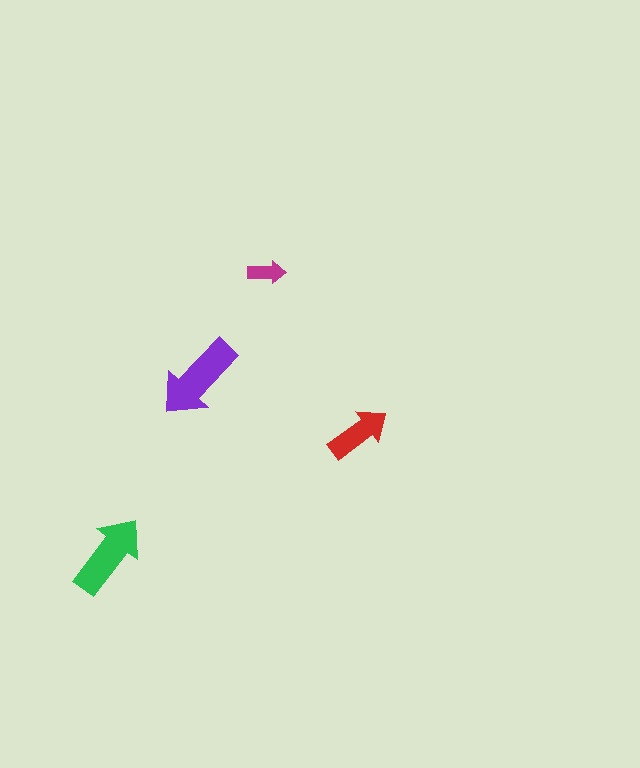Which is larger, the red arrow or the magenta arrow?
The red one.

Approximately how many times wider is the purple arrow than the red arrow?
About 1.5 times wider.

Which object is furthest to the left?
The green arrow is leftmost.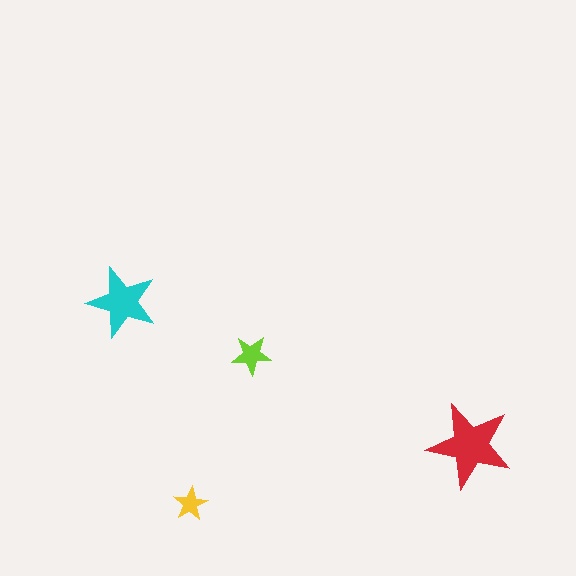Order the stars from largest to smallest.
the red one, the cyan one, the lime one, the yellow one.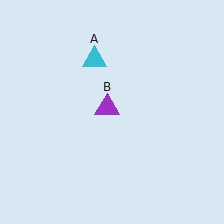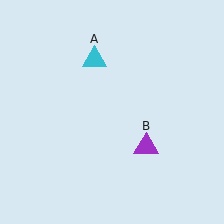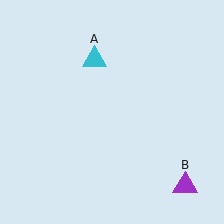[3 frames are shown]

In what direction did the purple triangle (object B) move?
The purple triangle (object B) moved down and to the right.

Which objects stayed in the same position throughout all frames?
Cyan triangle (object A) remained stationary.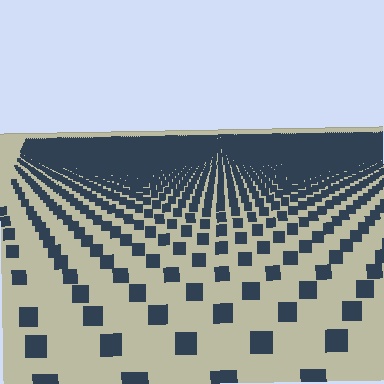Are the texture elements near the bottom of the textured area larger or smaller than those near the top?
Larger. Near the bottom, elements are closer to the viewer and appear at a bigger on-screen size.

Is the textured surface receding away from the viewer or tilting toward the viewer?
The surface is receding away from the viewer. Texture elements get smaller and denser toward the top.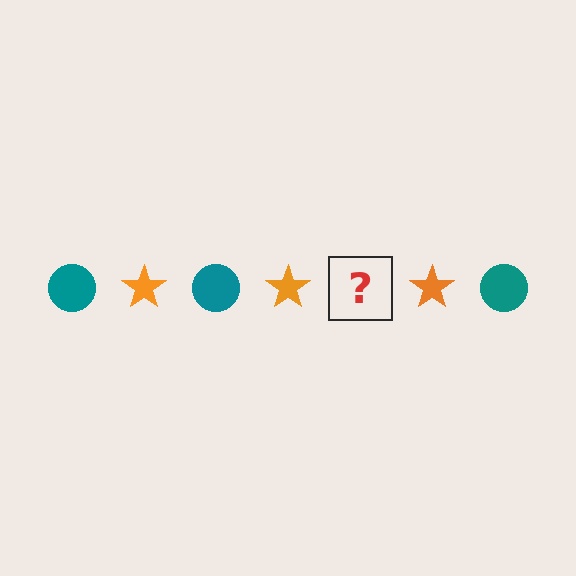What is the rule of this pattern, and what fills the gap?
The rule is that the pattern alternates between teal circle and orange star. The gap should be filled with a teal circle.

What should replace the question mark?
The question mark should be replaced with a teal circle.